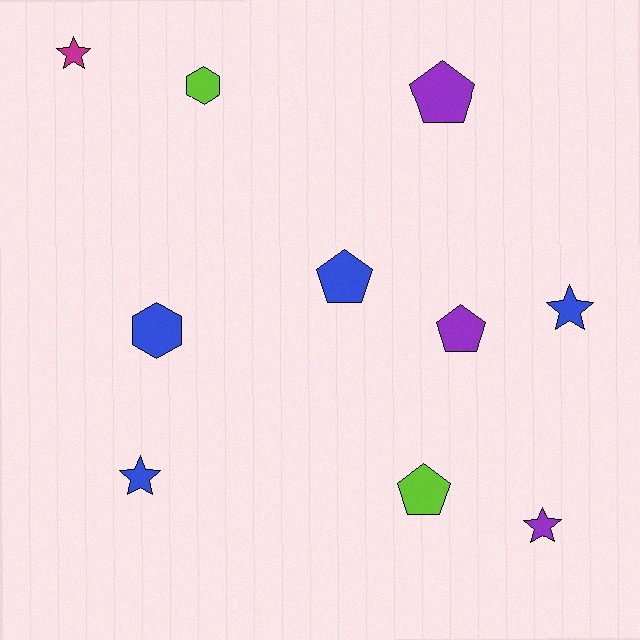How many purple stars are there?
There is 1 purple star.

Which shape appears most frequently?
Star, with 4 objects.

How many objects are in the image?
There are 10 objects.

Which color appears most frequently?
Blue, with 4 objects.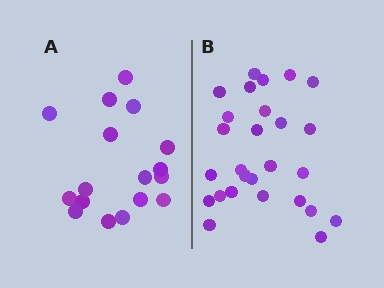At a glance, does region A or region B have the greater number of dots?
Region B (the right region) has more dots.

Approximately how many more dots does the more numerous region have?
Region B has roughly 10 or so more dots than region A.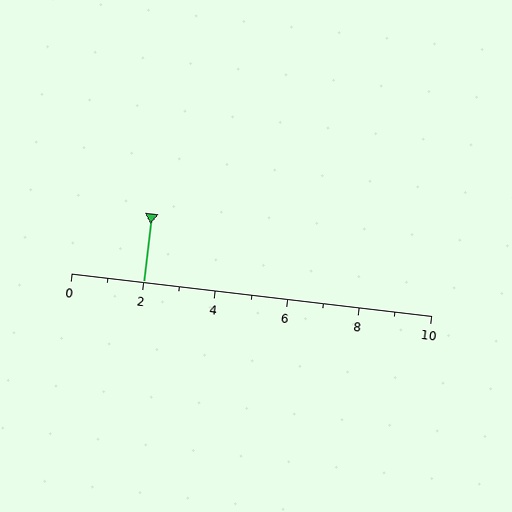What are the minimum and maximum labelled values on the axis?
The axis runs from 0 to 10.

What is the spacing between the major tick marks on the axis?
The major ticks are spaced 2 apart.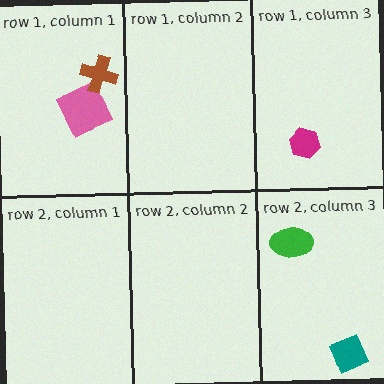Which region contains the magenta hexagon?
The row 1, column 3 region.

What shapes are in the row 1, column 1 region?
The pink square, the brown cross.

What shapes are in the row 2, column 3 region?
The green ellipse, the teal diamond.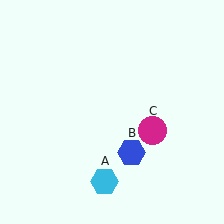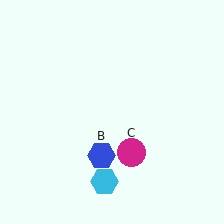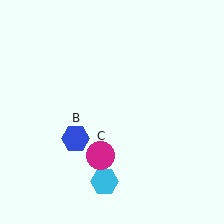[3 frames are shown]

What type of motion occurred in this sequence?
The blue hexagon (object B), magenta circle (object C) rotated clockwise around the center of the scene.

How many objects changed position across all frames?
2 objects changed position: blue hexagon (object B), magenta circle (object C).